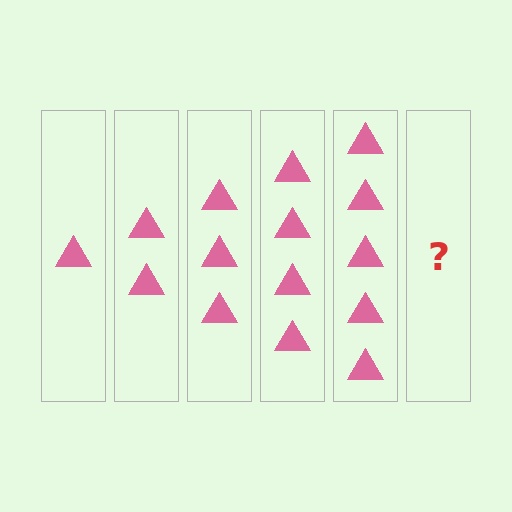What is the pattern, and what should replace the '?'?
The pattern is that each step adds one more triangle. The '?' should be 6 triangles.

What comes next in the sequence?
The next element should be 6 triangles.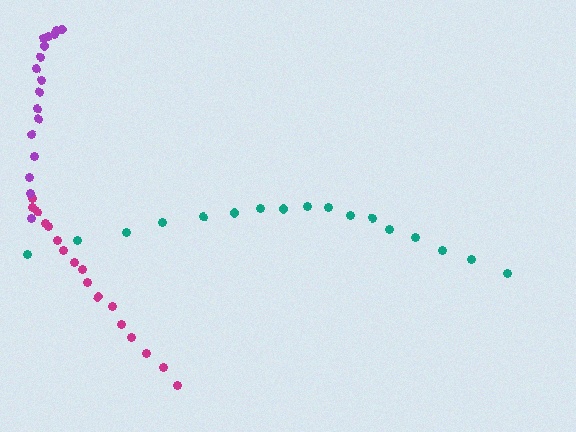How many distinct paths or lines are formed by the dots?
There are 3 distinct paths.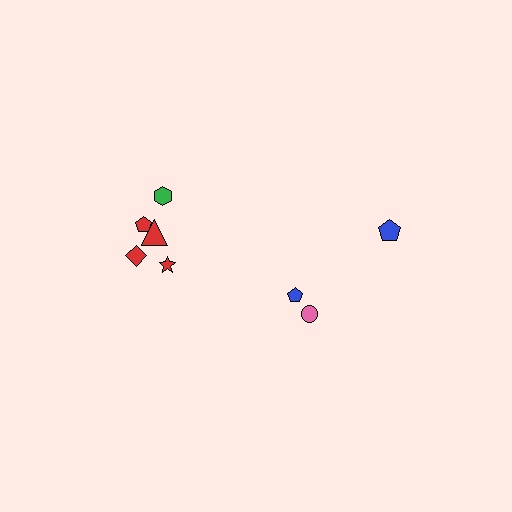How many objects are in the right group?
There are 3 objects.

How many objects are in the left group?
There are 5 objects.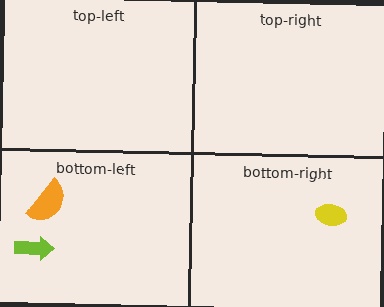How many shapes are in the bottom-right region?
1.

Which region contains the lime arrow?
The bottom-left region.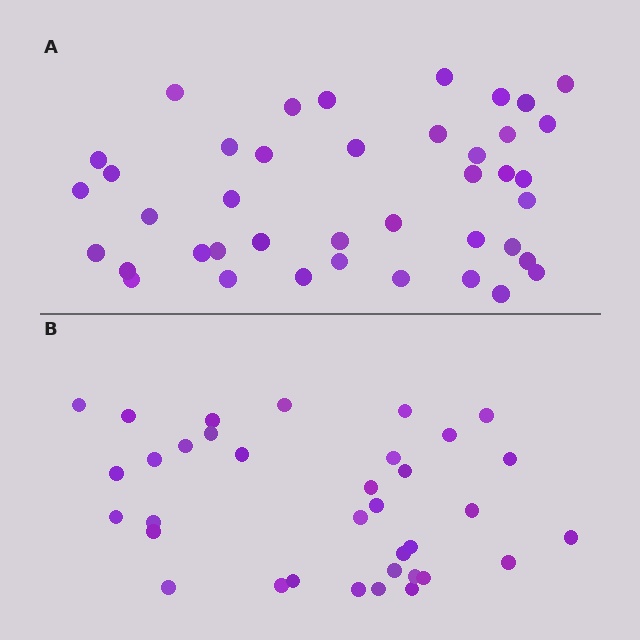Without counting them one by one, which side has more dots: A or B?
Region A (the top region) has more dots.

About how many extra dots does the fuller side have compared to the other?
Region A has about 6 more dots than region B.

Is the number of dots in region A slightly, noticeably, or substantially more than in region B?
Region A has only slightly more — the two regions are fairly close. The ratio is roughly 1.2 to 1.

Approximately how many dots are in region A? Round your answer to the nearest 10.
About 40 dots. (The exact count is 41, which rounds to 40.)